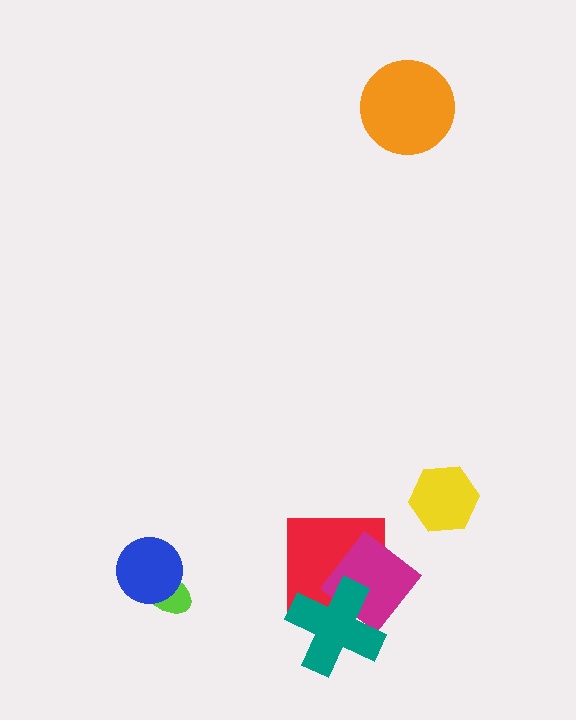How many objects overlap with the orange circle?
0 objects overlap with the orange circle.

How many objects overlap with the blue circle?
1 object overlaps with the blue circle.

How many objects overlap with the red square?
2 objects overlap with the red square.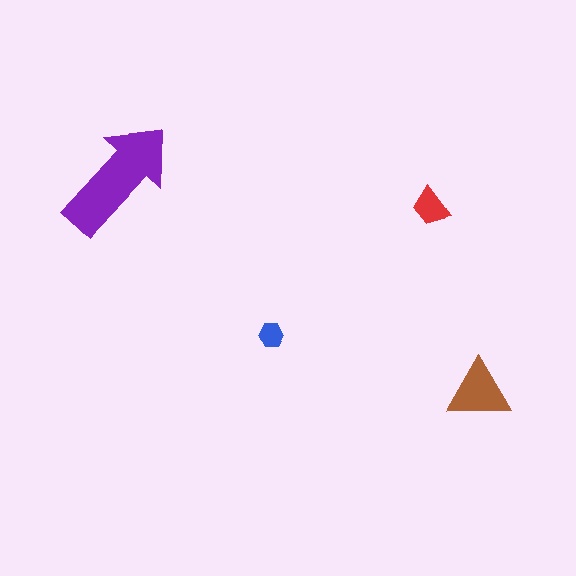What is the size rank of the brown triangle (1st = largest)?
2nd.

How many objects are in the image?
There are 4 objects in the image.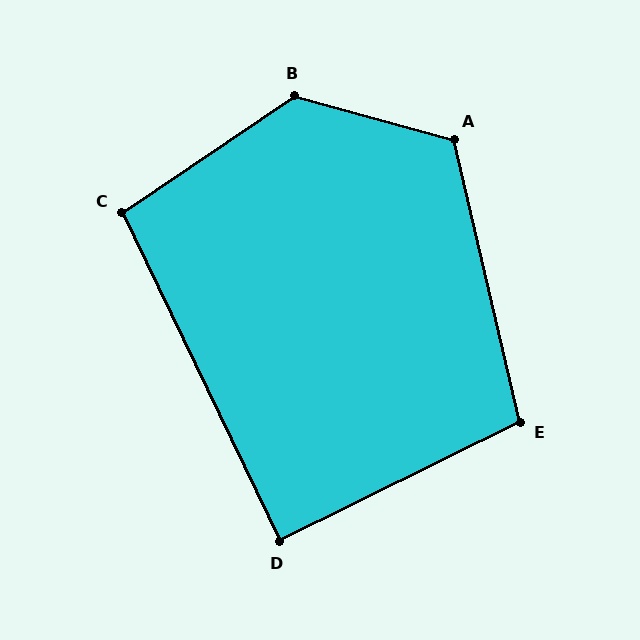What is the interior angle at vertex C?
Approximately 98 degrees (obtuse).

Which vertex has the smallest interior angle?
D, at approximately 89 degrees.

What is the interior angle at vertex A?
Approximately 118 degrees (obtuse).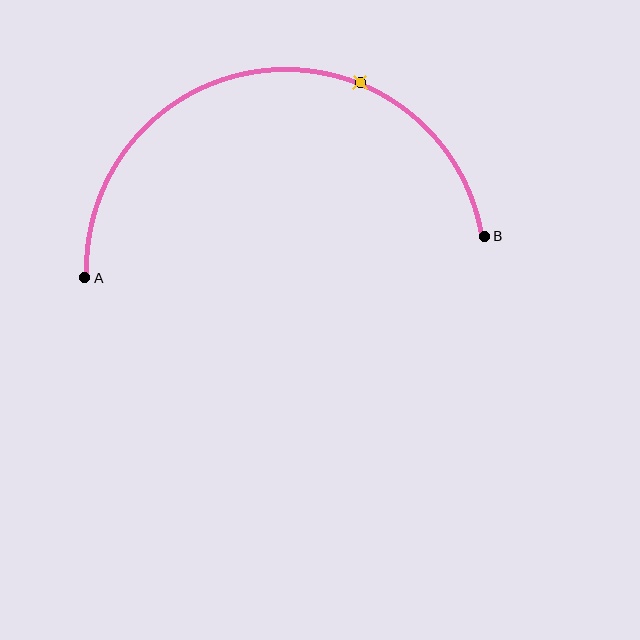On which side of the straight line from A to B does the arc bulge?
The arc bulges above the straight line connecting A and B.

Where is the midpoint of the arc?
The arc midpoint is the point on the curve farthest from the straight line joining A and B. It sits above that line.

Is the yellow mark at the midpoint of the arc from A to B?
No. The yellow mark lies on the arc but is closer to endpoint B. The arc midpoint would be at the point on the curve equidistant along the arc from both A and B.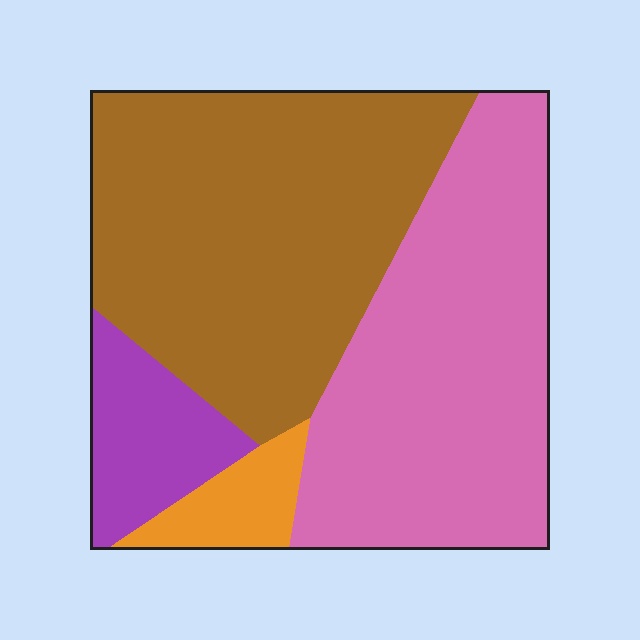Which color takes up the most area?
Brown, at roughly 45%.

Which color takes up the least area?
Orange, at roughly 5%.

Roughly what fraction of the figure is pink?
Pink takes up about two fifths (2/5) of the figure.